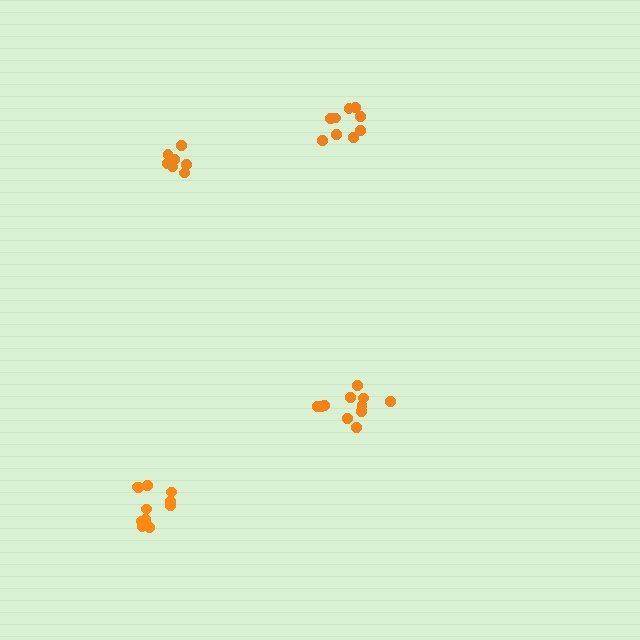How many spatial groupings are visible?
There are 4 spatial groupings.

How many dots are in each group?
Group 1: 8 dots, Group 2: 11 dots, Group 3: 11 dots, Group 4: 9 dots (39 total).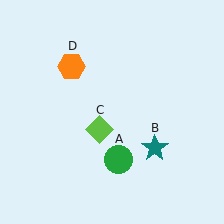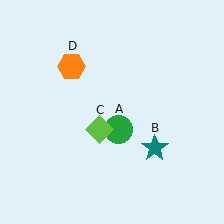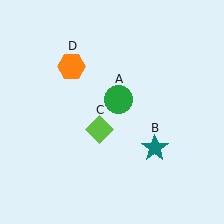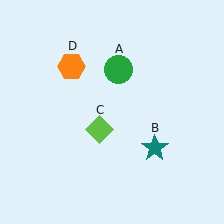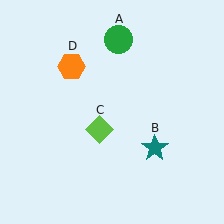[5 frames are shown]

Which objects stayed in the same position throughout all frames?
Teal star (object B) and lime diamond (object C) and orange hexagon (object D) remained stationary.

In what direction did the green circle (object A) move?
The green circle (object A) moved up.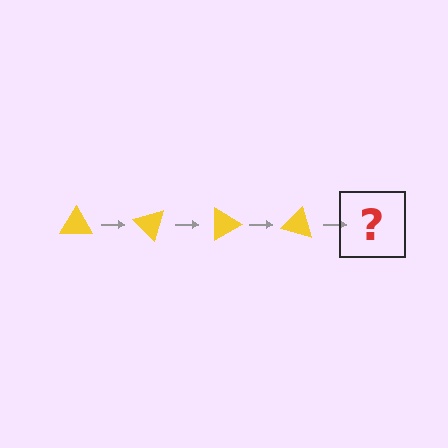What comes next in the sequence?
The next element should be a yellow triangle rotated 180 degrees.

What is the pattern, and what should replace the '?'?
The pattern is that the triangle rotates 45 degrees each step. The '?' should be a yellow triangle rotated 180 degrees.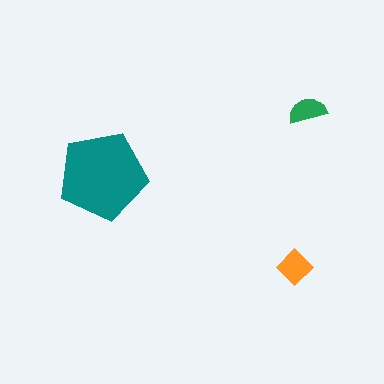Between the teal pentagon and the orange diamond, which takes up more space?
The teal pentagon.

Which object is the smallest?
The green semicircle.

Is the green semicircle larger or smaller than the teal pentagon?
Smaller.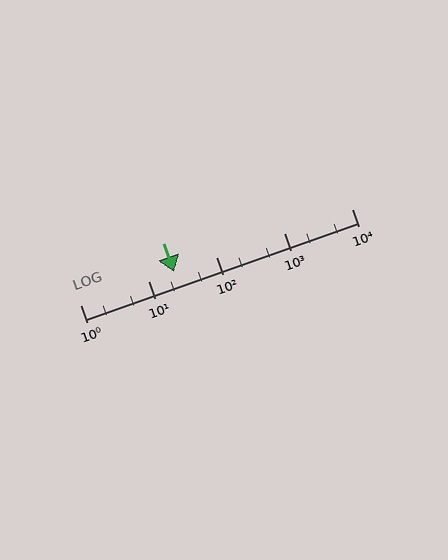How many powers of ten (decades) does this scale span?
The scale spans 4 decades, from 1 to 10000.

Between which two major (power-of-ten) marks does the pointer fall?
The pointer is between 10 and 100.